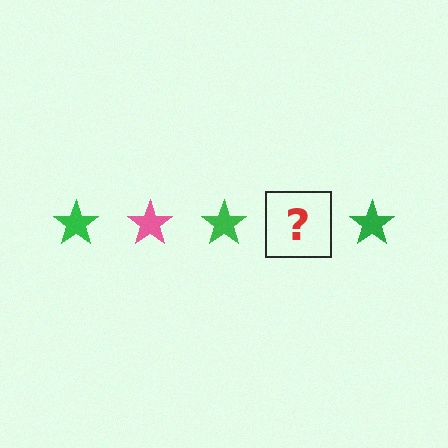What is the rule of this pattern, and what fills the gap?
The rule is that the pattern cycles through green, pink stars. The gap should be filled with a pink star.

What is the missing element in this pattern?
The missing element is a pink star.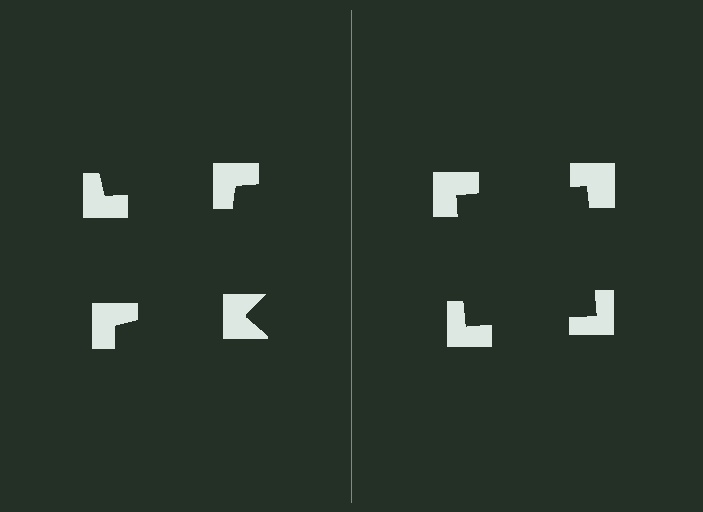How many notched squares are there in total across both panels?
8 — 4 on each side.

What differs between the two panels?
The notched squares are positioned identically on both sides; only the wedge orientations differ. On the right they align to a square; on the left they are misaligned.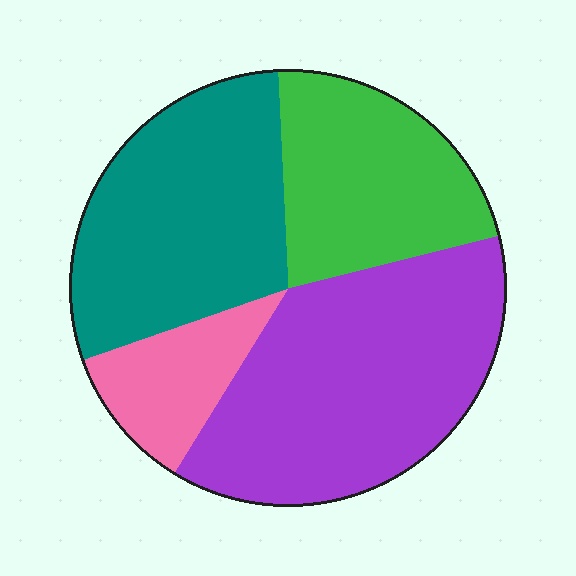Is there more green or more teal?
Teal.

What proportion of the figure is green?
Green covers roughly 20% of the figure.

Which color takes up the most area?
Purple, at roughly 40%.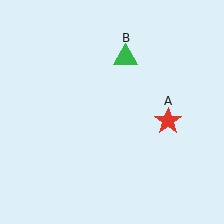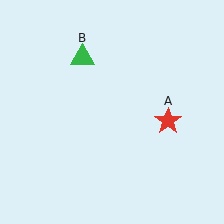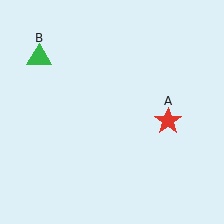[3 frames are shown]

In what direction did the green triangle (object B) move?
The green triangle (object B) moved left.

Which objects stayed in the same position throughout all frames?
Red star (object A) remained stationary.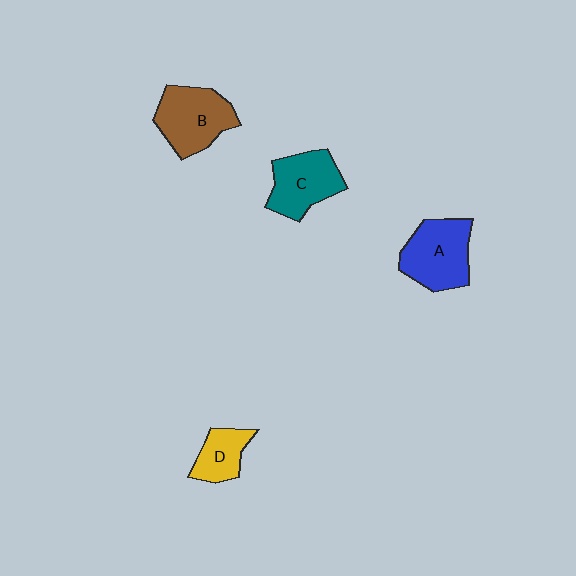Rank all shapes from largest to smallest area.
From largest to smallest: A (blue), B (brown), C (teal), D (yellow).